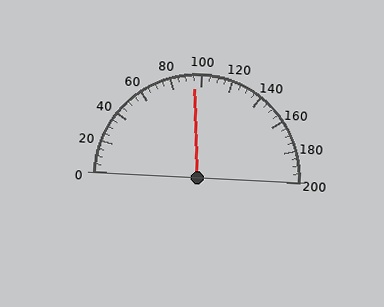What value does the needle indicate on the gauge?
The needle indicates approximately 95.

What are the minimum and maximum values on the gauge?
The gauge ranges from 0 to 200.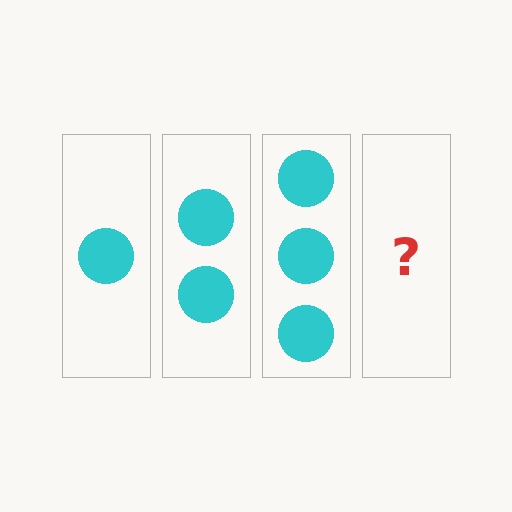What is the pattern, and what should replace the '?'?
The pattern is that each step adds one more circle. The '?' should be 4 circles.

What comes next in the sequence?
The next element should be 4 circles.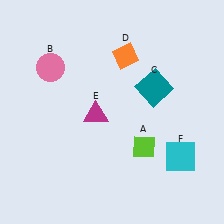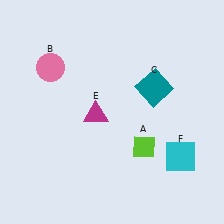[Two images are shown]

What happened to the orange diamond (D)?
The orange diamond (D) was removed in Image 2. It was in the top-right area of Image 1.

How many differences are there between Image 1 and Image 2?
There is 1 difference between the two images.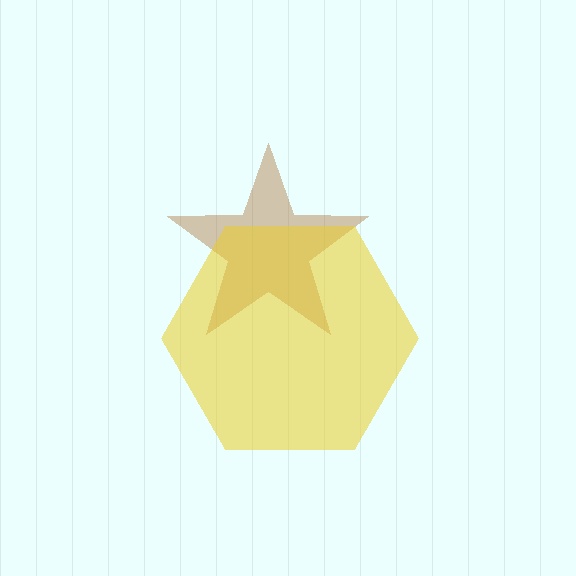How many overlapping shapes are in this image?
There are 2 overlapping shapes in the image.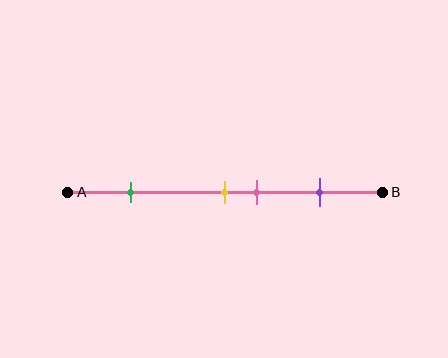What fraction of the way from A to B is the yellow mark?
The yellow mark is approximately 50% (0.5) of the way from A to B.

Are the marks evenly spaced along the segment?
No, the marks are not evenly spaced.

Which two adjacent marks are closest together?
The yellow and pink marks are the closest adjacent pair.